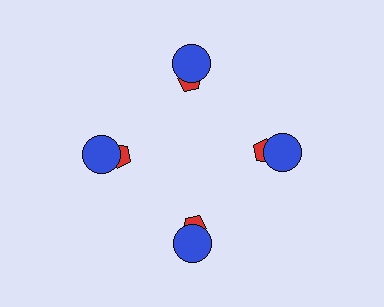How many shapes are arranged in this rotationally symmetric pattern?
There are 8 shapes, arranged in 4 groups of 2.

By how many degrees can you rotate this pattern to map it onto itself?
The pattern maps onto itself every 90 degrees of rotation.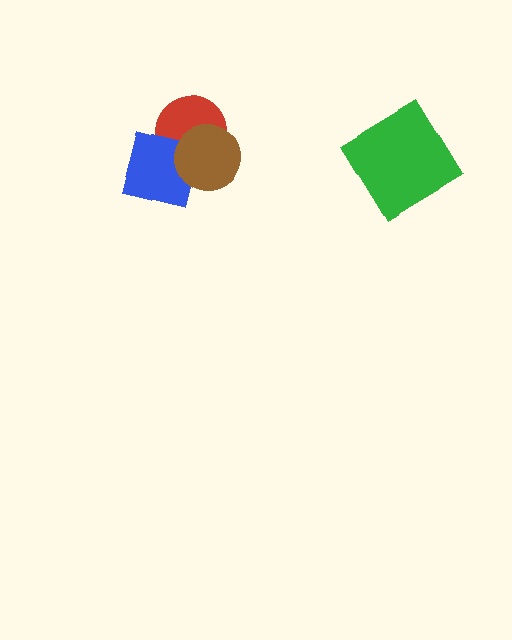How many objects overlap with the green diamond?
0 objects overlap with the green diamond.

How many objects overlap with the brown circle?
2 objects overlap with the brown circle.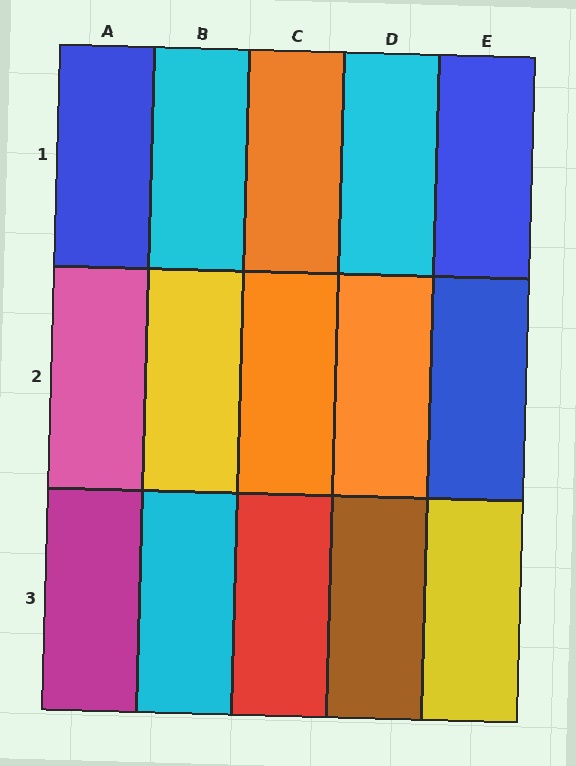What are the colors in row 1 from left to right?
Blue, cyan, orange, cyan, blue.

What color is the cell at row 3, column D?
Brown.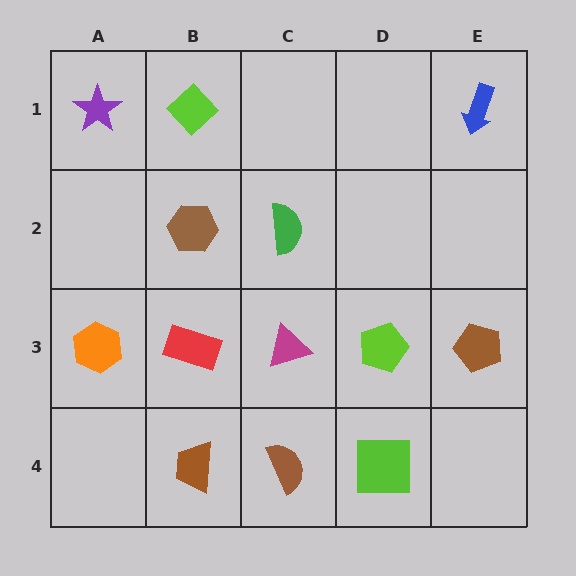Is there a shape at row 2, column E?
No, that cell is empty.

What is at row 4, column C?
A brown semicircle.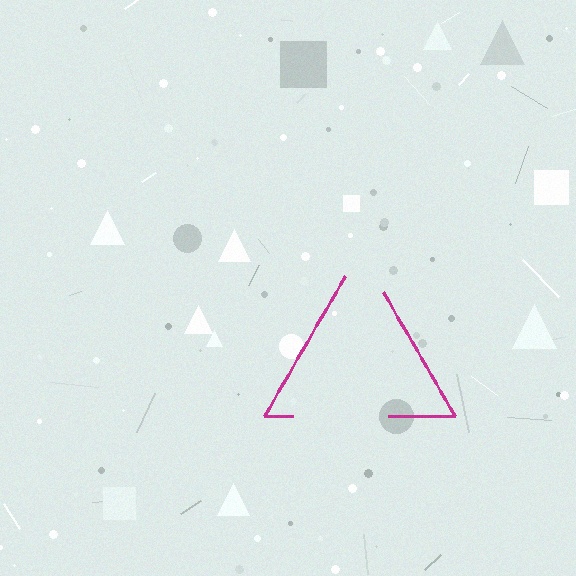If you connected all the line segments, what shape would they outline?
They would outline a triangle.